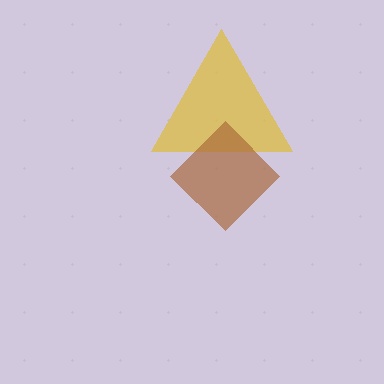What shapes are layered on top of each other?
The layered shapes are: a yellow triangle, a brown diamond.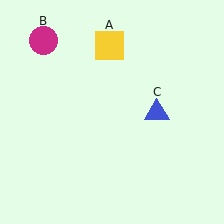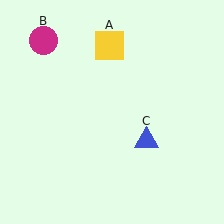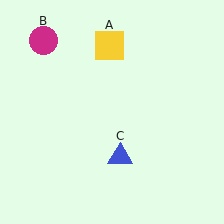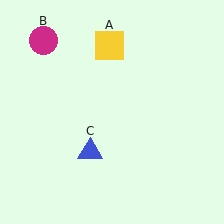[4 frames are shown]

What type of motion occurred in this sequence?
The blue triangle (object C) rotated clockwise around the center of the scene.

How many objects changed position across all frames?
1 object changed position: blue triangle (object C).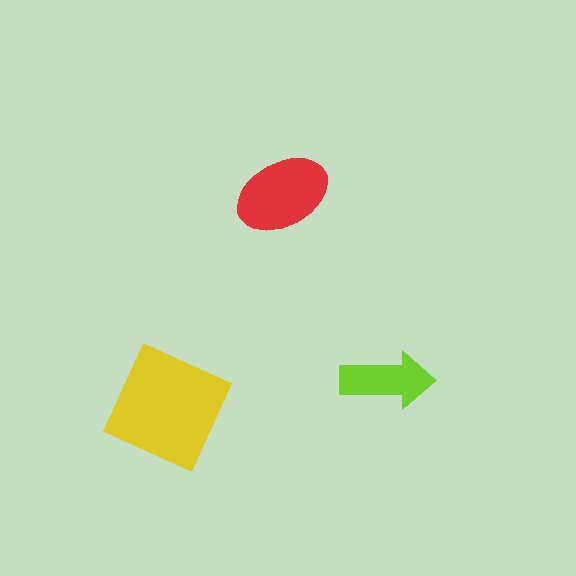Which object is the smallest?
The lime arrow.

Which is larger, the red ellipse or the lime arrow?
The red ellipse.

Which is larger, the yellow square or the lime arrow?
The yellow square.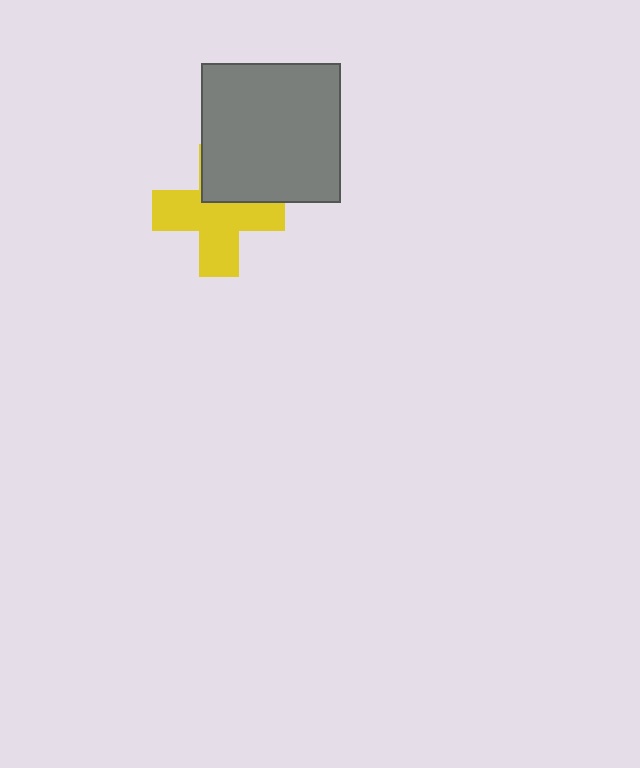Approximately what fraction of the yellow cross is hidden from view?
Roughly 31% of the yellow cross is hidden behind the gray square.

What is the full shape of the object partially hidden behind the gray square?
The partially hidden object is a yellow cross.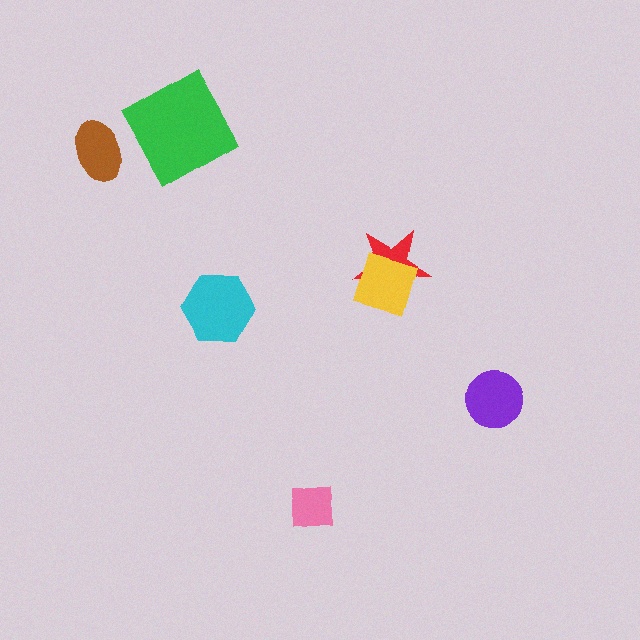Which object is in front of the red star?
The yellow square is in front of the red star.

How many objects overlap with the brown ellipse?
0 objects overlap with the brown ellipse.